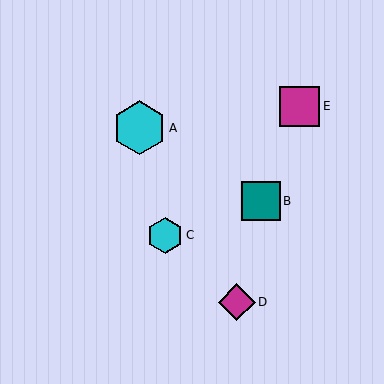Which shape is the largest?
The cyan hexagon (labeled A) is the largest.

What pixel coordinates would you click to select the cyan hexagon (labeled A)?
Click at (139, 128) to select the cyan hexagon A.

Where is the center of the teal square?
The center of the teal square is at (261, 201).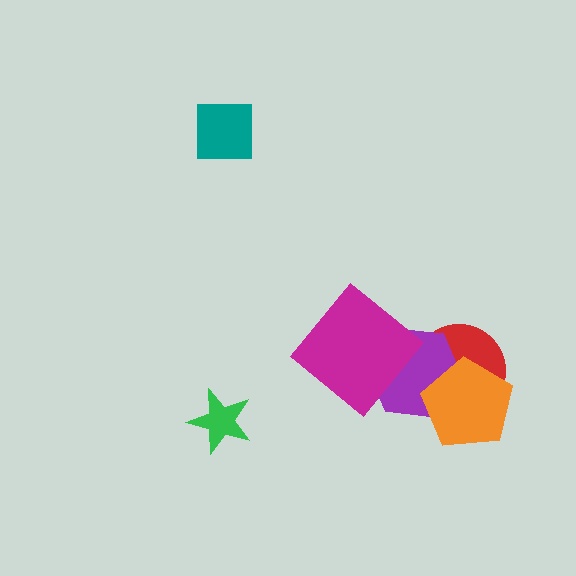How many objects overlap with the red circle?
2 objects overlap with the red circle.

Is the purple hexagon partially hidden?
Yes, it is partially covered by another shape.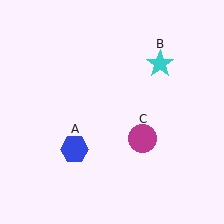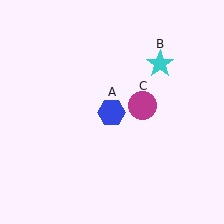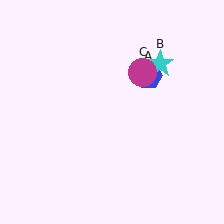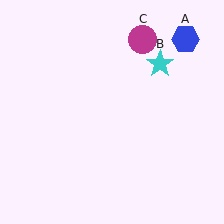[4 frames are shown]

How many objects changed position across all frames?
2 objects changed position: blue hexagon (object A), magenta circle (object C).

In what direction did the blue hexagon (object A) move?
The blue hexagon (object A) moved up and to the right.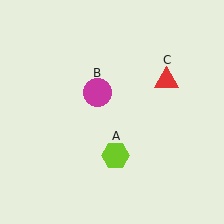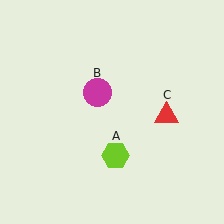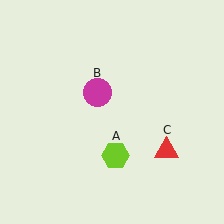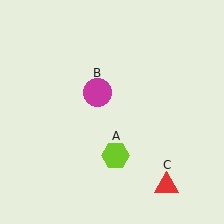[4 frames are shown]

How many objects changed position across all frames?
1 object changed position: red triangle (object C).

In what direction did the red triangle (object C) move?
The red triangle (object C) moved down.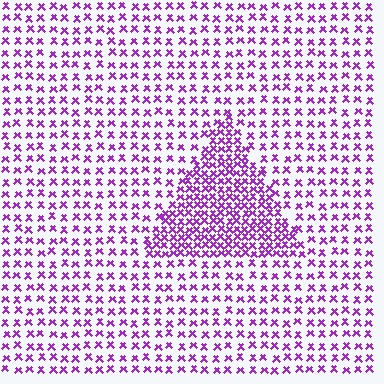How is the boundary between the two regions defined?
The boundary is defined by a change in element density (approximately 2.1x ratio). All elements are the same color, size, and shape.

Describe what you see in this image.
The image contains small purple elements arranged at two different densities. A triangle-shaped region is visible where the elements are more densely packed than the surrounding area.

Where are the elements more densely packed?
The elements are more densely packed inside the triangle boundary.